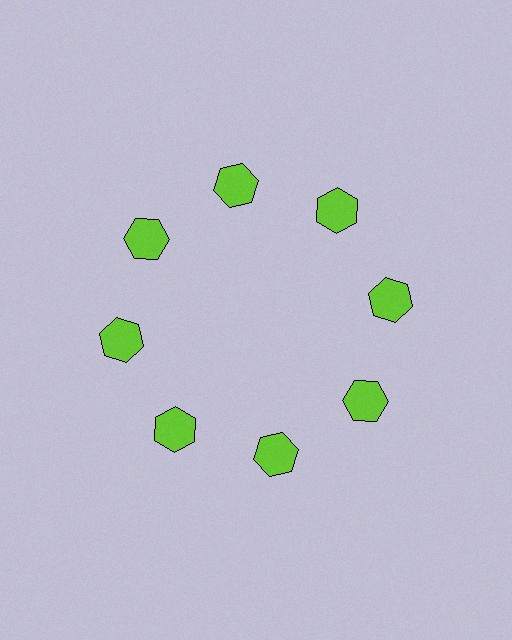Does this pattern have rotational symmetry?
Yes, this pattern has 8-fold rotational symmetry. It looks the same after rotating 45 degrees around the center.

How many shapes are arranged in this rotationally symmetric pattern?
There are 8 shapes, arranged in 8 groups of 1.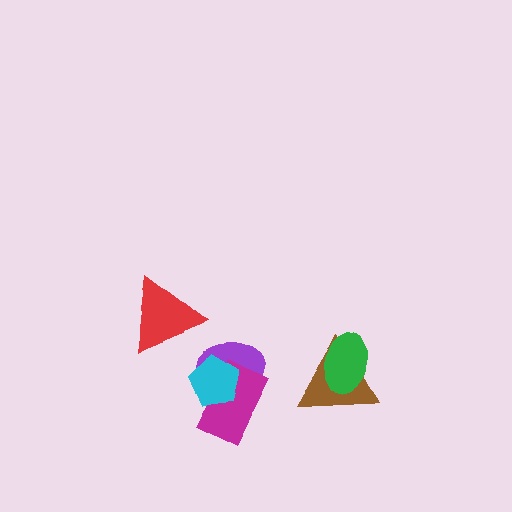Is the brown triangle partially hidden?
Yes, it is partially covered by another shape.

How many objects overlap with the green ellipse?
1 object overlaps with the green ellipse.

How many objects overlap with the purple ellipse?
2 objects overlap with the purple ellipse.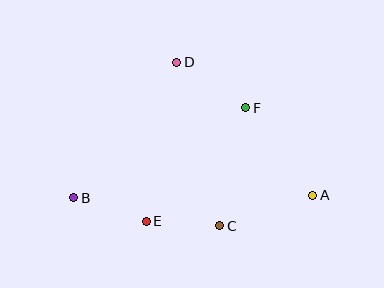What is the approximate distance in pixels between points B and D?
The distance between B and D is approximately 170 pixels.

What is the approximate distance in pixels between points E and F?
The distance between E and F is approximately 151 pixels.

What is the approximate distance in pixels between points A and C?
The distance between A and C is approximately 98 pixels.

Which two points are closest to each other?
Points C and E are closest to each other.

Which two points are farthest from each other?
Points A and B are farthest from each other.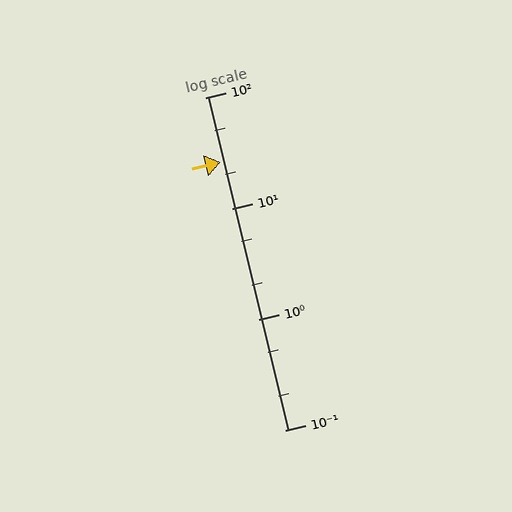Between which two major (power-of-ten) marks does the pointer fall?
The pointer is between 10 and 100.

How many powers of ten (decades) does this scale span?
The scale spans 3 decades, from 0.1 to 100.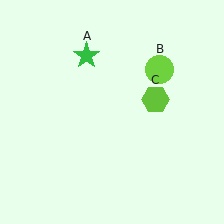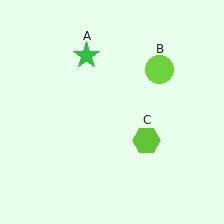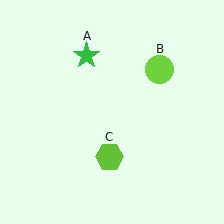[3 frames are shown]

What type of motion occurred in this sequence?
The lime hexagon (object C) rotated clockwise around the center of the scene.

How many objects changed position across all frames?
1 object changed position: lime hexagon (object C).